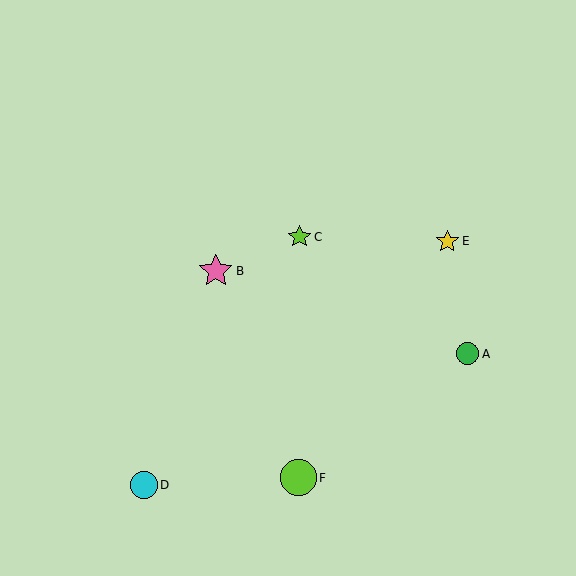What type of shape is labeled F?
Shape F is a lime circle.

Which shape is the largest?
The lime circle (labeled F) is the largest.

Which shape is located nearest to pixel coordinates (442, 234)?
The yellow star (labeled E) at (447, 241) is nearest to that location.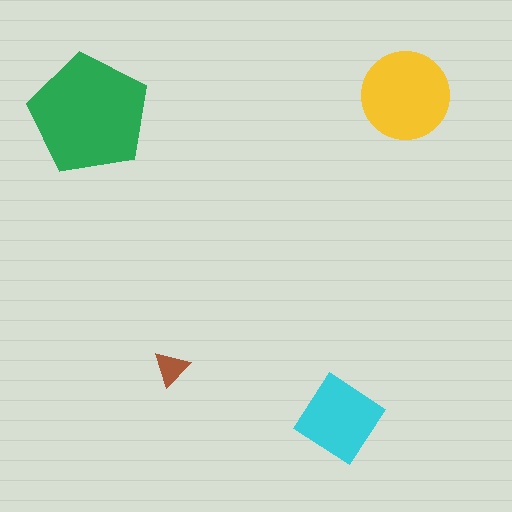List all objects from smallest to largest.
The brown triangle, the cyan diamond, the yellow circle, the green pentagon.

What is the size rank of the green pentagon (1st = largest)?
1st.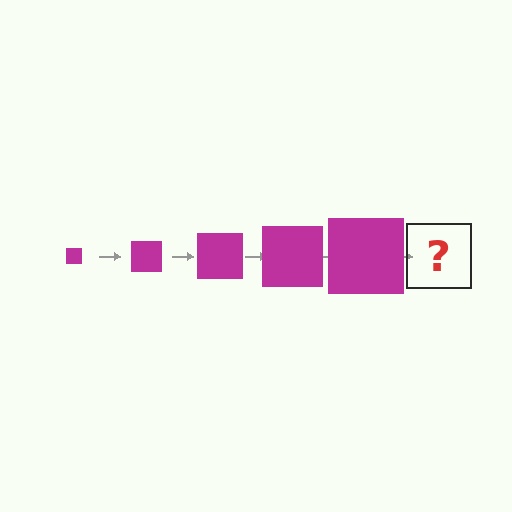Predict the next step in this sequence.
The next step is a magenta square, larger than the previous one.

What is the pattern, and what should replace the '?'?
The pattern is that the square gets progressively larger each step. The '?' should be a magenta square, larger than the previous one.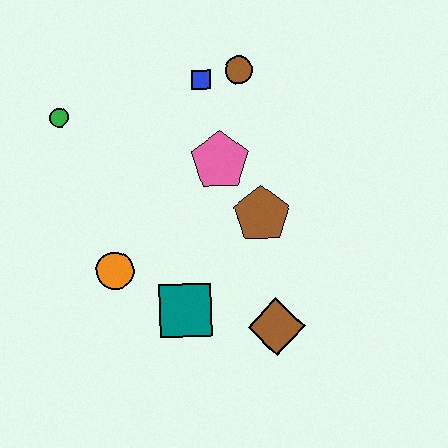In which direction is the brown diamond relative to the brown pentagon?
The brown diamond is below the brown pentagon.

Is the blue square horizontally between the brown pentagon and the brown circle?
No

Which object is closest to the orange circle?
The teal square is closest to the orange circle.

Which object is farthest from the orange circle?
The brown circle is farthest from the orange circle.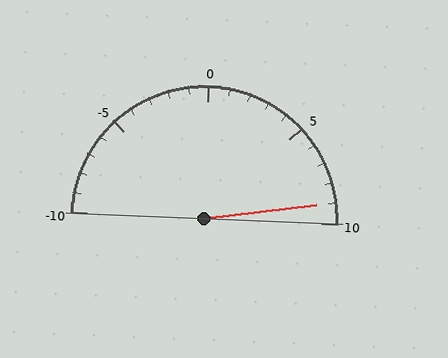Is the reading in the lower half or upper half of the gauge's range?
The reading is in the upper half of the range (-10 to 10).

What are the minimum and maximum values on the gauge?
The gauge ranges from -10 to 10.